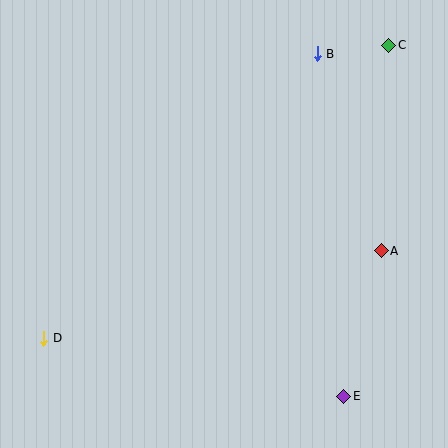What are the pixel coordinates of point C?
Point C is at (389, 45).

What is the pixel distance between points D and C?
The distance between D and C is 453 pixels.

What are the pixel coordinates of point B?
Point B is at (317, 54).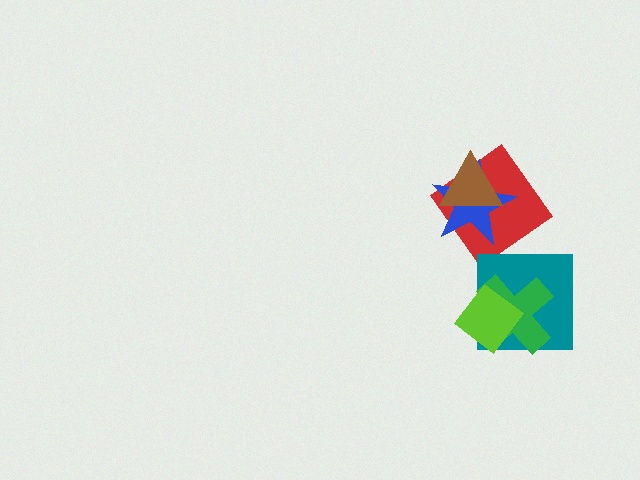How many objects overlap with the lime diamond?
2 objects overlap with the lime diamond.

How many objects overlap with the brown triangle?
2 objects overlap with the brown triangle.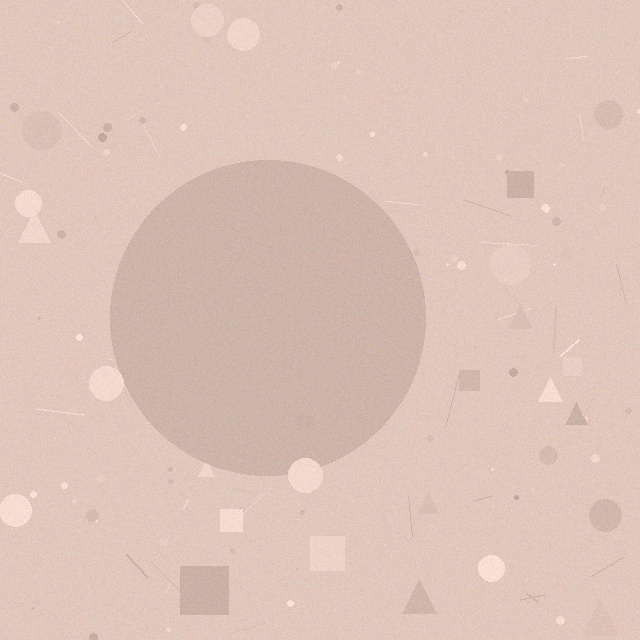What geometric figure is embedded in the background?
A circle is embedded in the background.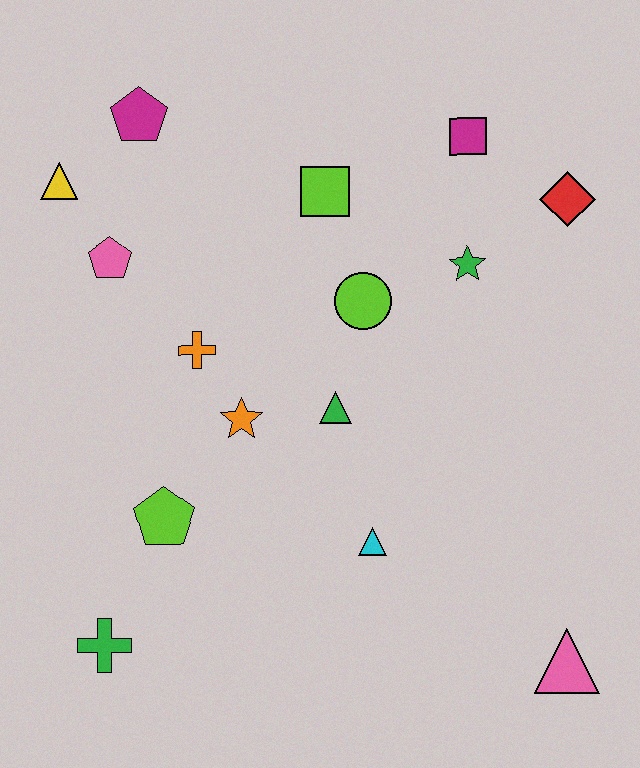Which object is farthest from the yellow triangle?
The pink triangle is farthest from the yellow triangle.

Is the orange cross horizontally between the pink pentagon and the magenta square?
Yes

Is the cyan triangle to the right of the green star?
No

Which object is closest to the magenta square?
The red diamond is closest to the magenta square.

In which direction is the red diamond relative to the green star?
The red diamond is to the right of the green star.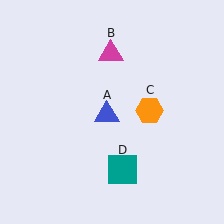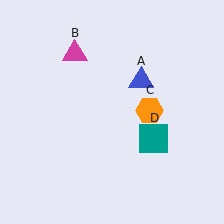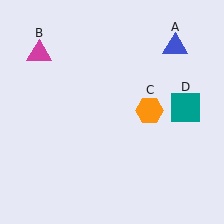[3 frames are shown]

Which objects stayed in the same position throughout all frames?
Orange hexagon (object C) remained stationary.